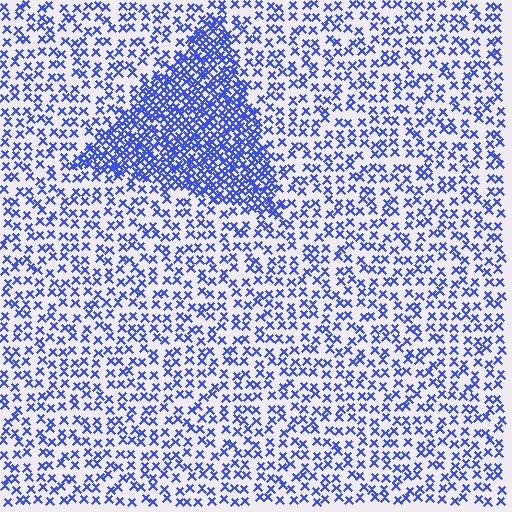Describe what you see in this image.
The image contains small blue elements arranged at two different densities. A triangle-shaped region is visible where the elements are more densely packed than the surrounding area.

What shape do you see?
I see a triangle.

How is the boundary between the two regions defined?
The boundary is defined by a change in element density (approximately 2.5x ratio). All elements are the same color, size, and shape.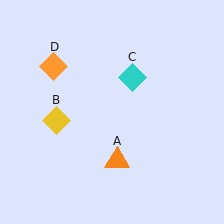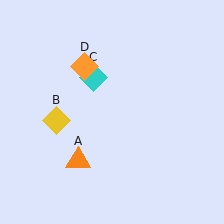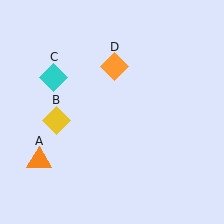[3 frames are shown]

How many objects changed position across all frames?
3 objects changed position: orange triangle (object A), cyan diamond (object C), orange diamond (object D).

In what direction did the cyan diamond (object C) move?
The cyan diamond (object C) moved left.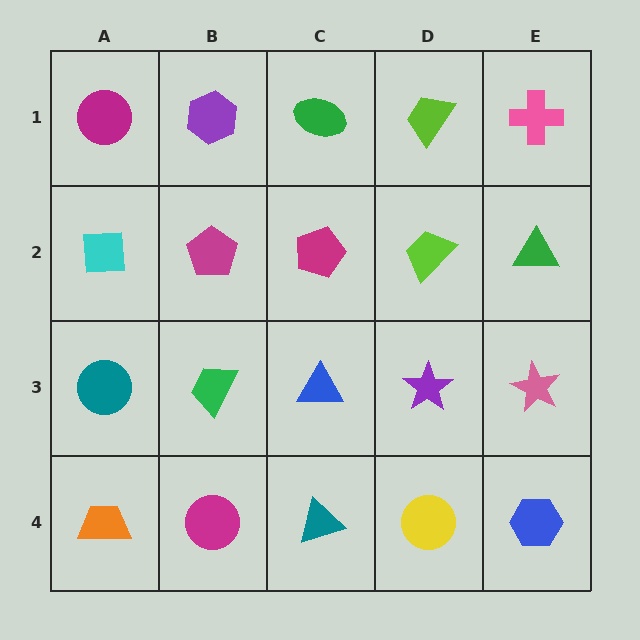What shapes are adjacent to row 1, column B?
A magenta pentagon (row 2, column B), a magenta circle (row 1, column A), a green ellipse (row 1, column C).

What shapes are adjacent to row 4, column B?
A green trapezoid (row 3, column B), an orange trapezoid (row 4, column A), a teal triangle (row 4, column C).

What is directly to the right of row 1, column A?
A purple hexagon.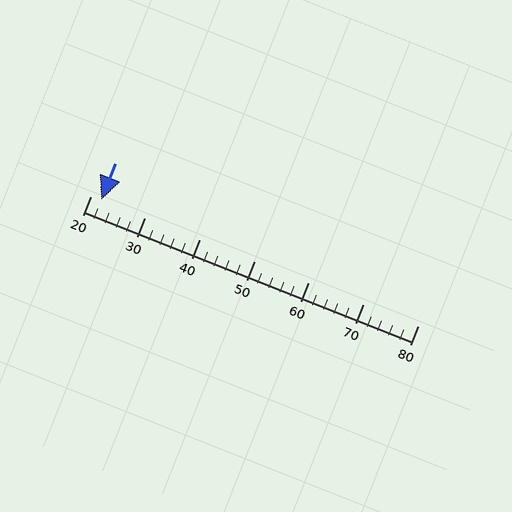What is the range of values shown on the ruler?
The ruler shows values from 20 to 80.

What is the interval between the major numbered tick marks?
The major tick marks are spaced 10 units apart.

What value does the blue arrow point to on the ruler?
The blue arrow points to approximately 22.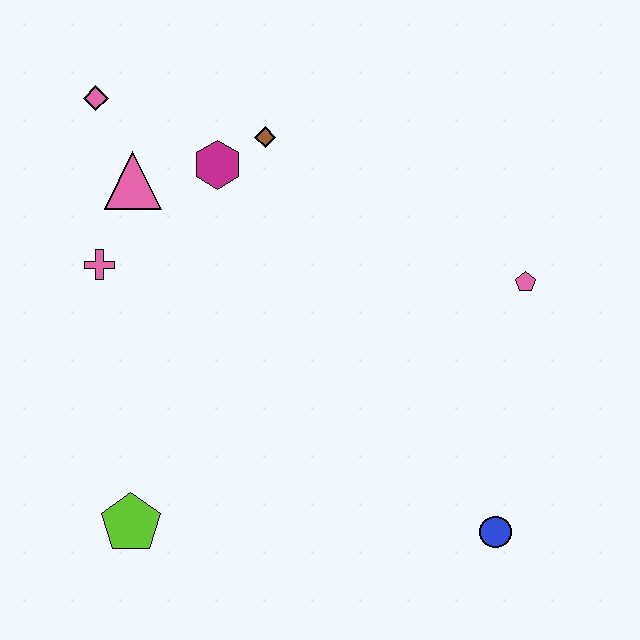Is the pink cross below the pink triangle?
Yes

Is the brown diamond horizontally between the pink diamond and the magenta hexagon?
No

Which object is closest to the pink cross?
The pink triangle is closest to the pink cross.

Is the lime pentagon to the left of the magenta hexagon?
Yes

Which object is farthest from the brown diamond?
The blue circle is farthest from the brown diamond.